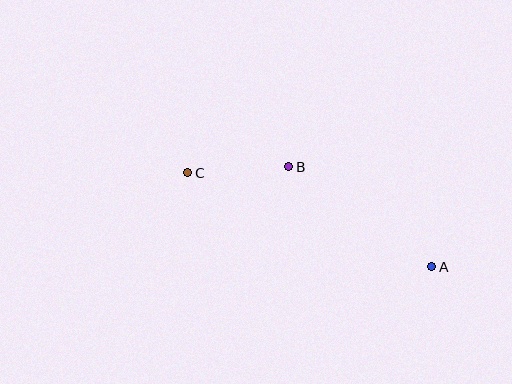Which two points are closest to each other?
Points B and C are closest to each other.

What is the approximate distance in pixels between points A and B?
The distance between A and B is approximately 174 pixels.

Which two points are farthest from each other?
Points A and C are farthest from each other.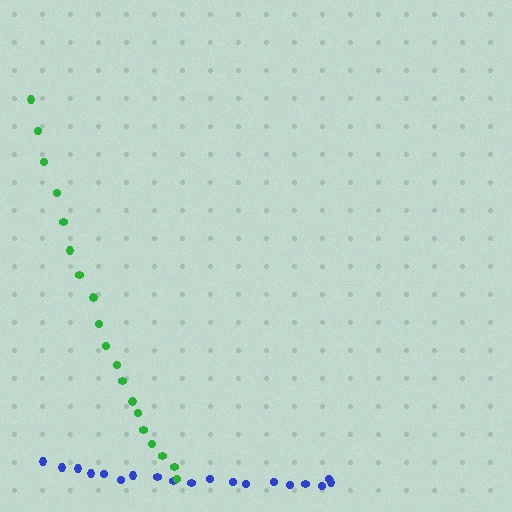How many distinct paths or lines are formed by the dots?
There are 2 distinct paths.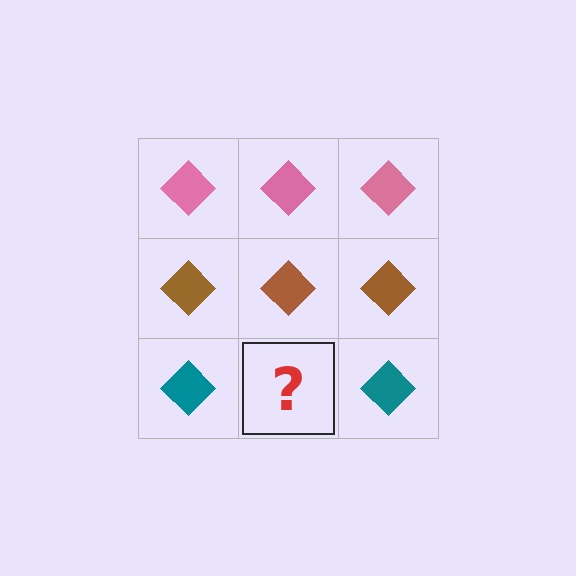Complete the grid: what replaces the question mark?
The question mark should be replaced with a teal diamond.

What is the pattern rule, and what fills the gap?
The rule is that each row has a consistent color. The gap should be filled with a teal diamond.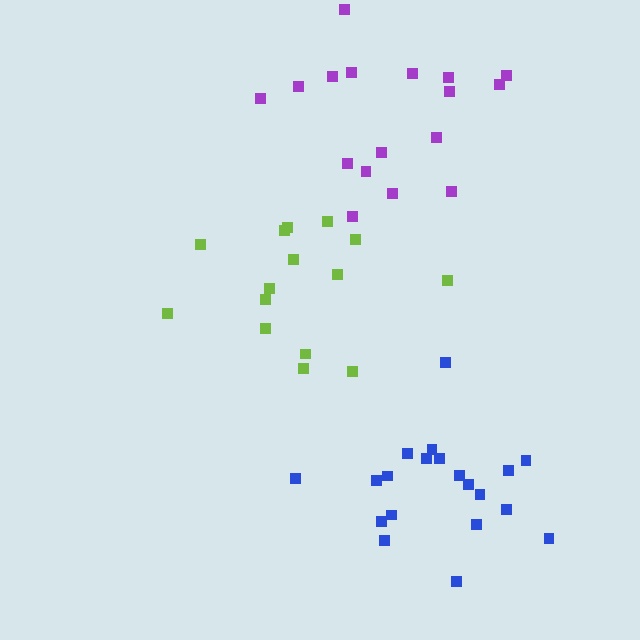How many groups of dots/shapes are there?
There are 3 groups.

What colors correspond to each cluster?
The clusters are colored: purple, lime, blue.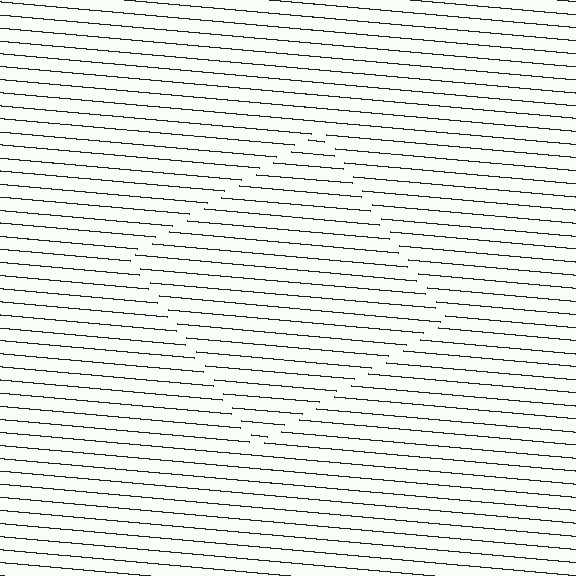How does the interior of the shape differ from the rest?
The interior of the shape contains the same grating, shifted by half a period — the contour is defined by the phase discontinuity where line-ends from the inner and outer gratings abut.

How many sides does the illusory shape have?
4 sides — the line-ends trace a square.